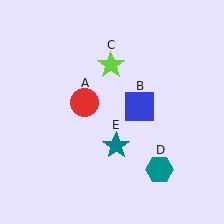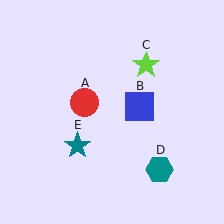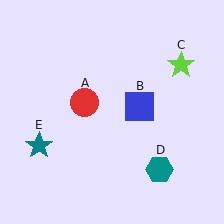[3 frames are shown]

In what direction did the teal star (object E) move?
The teal star (object E) moved left.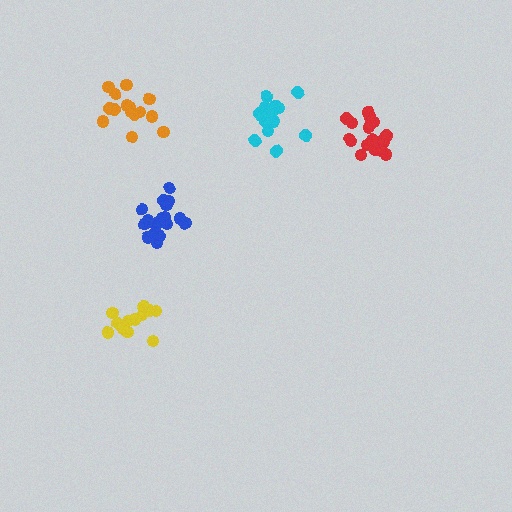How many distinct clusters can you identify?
There are 5 distinct clusters.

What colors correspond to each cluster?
The clusters are colored: red, yellow, blue, cyan, orange.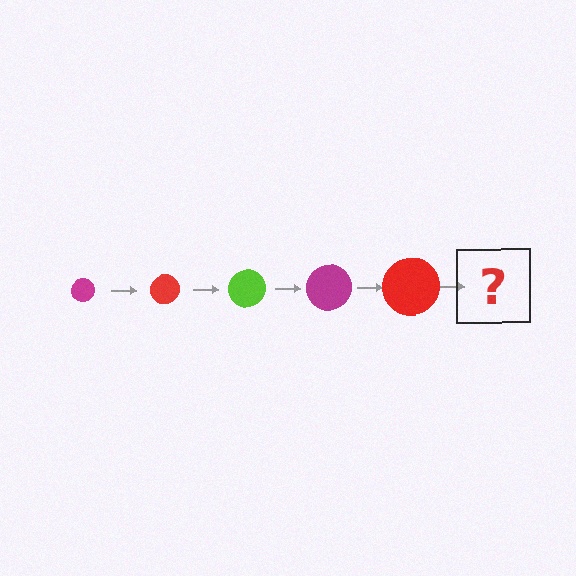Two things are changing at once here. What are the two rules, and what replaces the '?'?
The two rules are that the circle grows larger each step and the color cycles through magenta, red, and lime. The '?' should be a lime circle, larger than the previous one.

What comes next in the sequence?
The next element should be a lime circle, larger than the previous one.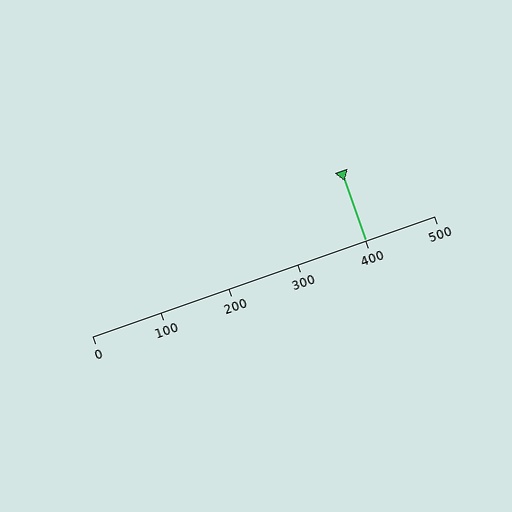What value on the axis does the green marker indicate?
The marker indicates approximately 400.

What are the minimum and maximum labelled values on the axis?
The axis runs from 0 to 500.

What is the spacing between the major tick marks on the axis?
The major ticks are spaced 100 apart.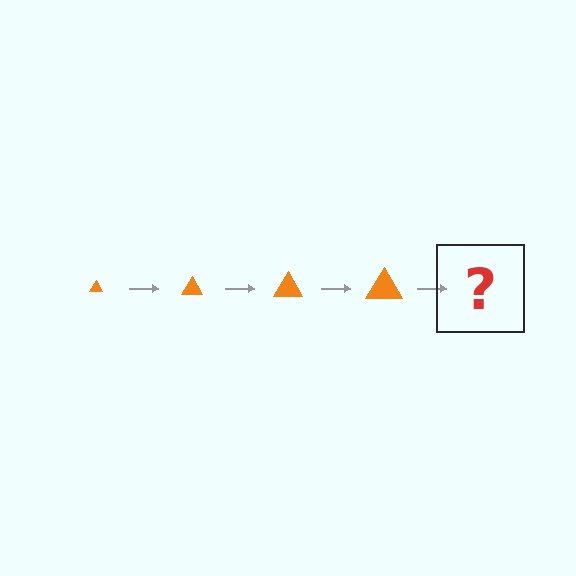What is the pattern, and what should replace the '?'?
The pattern is that the triangle gets progressively larger each step. The '?' should be an orange triangle, larger than the previous one.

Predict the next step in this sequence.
The next step is an orange triangle, larger than the previous one.